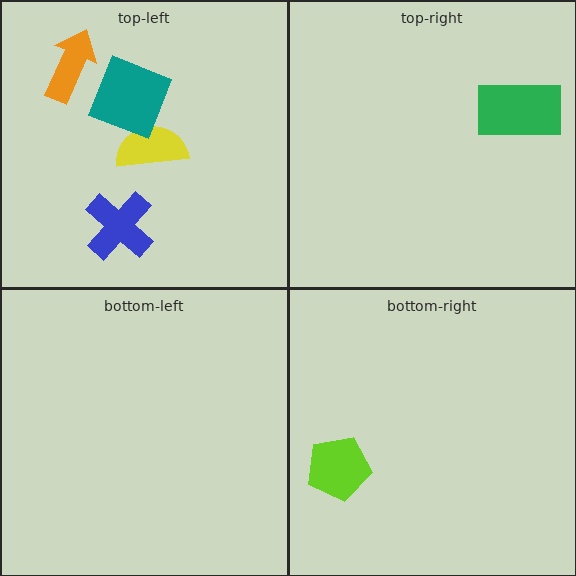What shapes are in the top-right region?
The green rectangle.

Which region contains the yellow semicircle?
The top-left region.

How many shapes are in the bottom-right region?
1.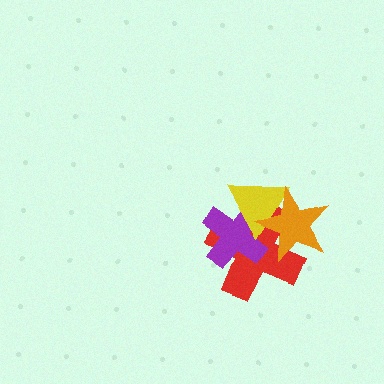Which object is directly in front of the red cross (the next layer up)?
The purple cross is directly in front of the red cross.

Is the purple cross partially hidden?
Yes, it is partially covered by another shape.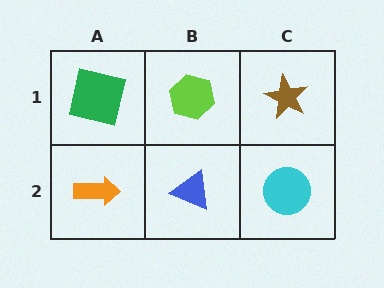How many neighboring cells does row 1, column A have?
2.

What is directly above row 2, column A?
A green square.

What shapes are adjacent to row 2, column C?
A brown star (row 1, column C), a blue triangle (row 2, column B).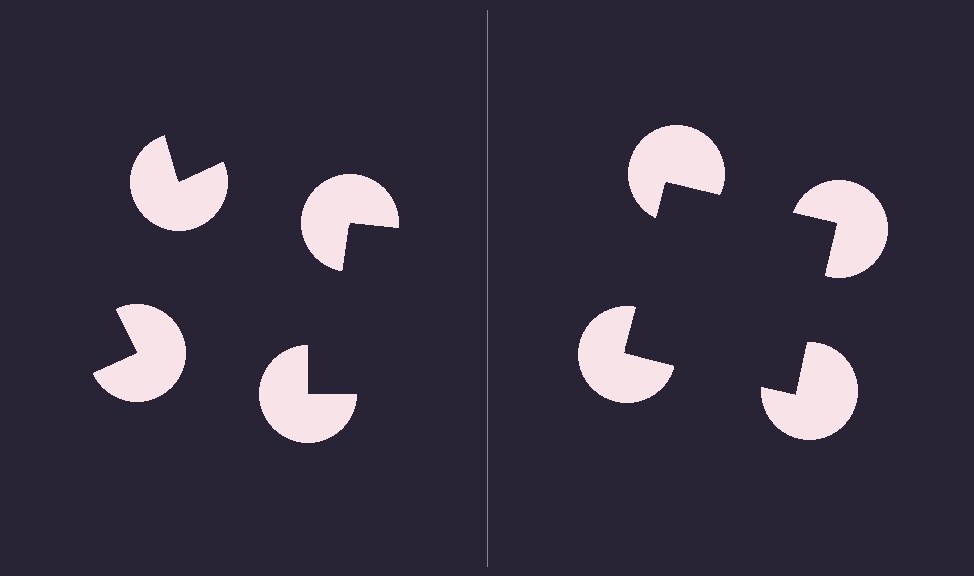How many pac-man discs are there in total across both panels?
8 — 4 on each side.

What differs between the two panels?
The pac-man discs are positioned identically on both sides; only the wedge orientations differ. On the right they align to a square; on the left they are misaligned.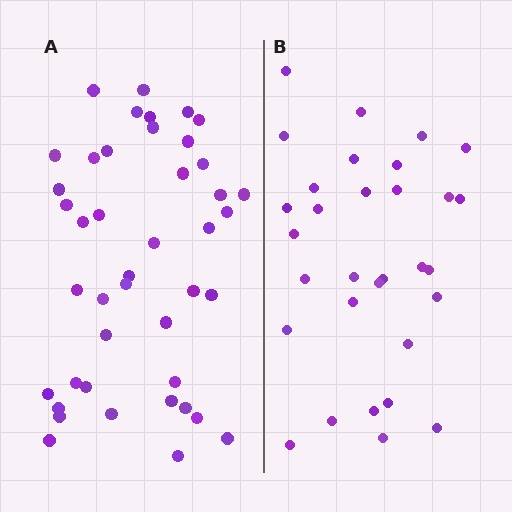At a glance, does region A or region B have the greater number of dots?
Region A (the left region) has more dots.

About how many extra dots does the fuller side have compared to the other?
Region A has roughly 12 or so more dots than region B.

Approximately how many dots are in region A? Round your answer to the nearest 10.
About 40 dots. (The exact count is 43, which rounds to 40.)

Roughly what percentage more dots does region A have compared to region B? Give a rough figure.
About 40% more.